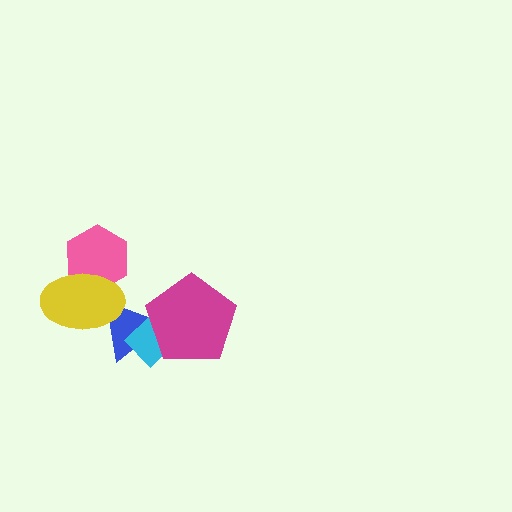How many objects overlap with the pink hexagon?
1 object overlaps with the pink hexagon.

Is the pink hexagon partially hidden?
Yes, it is partially covered by another shape.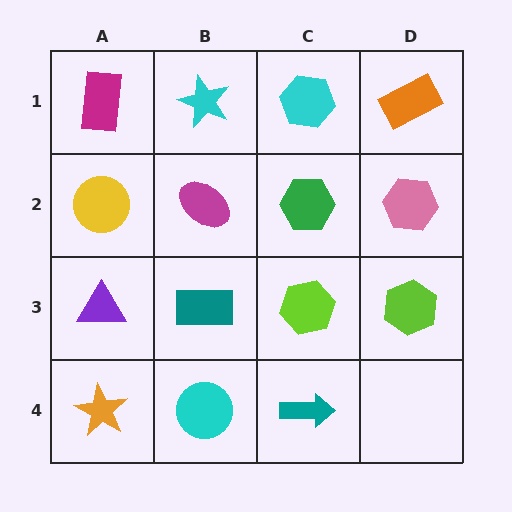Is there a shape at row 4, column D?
No, that cell is empty.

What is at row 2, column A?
A yellow circle.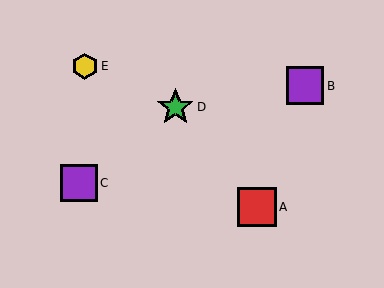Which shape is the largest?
The red square (labeled A) is the largest.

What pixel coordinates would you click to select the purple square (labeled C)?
Click at (79, 183) to select the purple square C.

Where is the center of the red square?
The center of the red square is at (257, 207).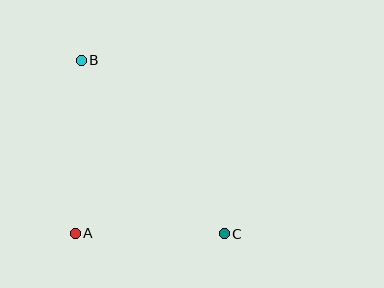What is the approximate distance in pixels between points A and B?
The distance between A and B is approximately 173 pixels.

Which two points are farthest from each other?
Points B and C are farthest from each other.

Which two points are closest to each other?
Points A and C are closest to each other.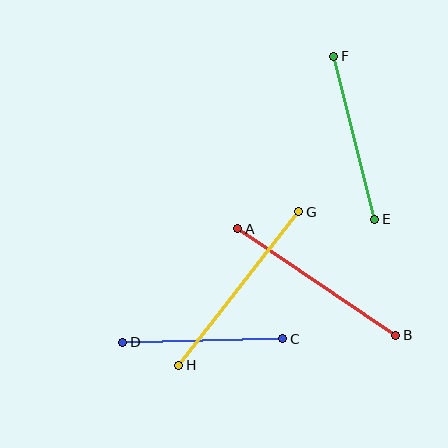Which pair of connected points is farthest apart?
Points G and H are farthest apart.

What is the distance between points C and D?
The distance is approximately 160 pixels.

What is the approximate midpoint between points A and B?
The midpoint is at approximately (317, 282) pixels.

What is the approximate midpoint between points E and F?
The midpoint is at approximately (354, 138) pixels.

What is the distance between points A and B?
The distance is approximately 191 pixels.